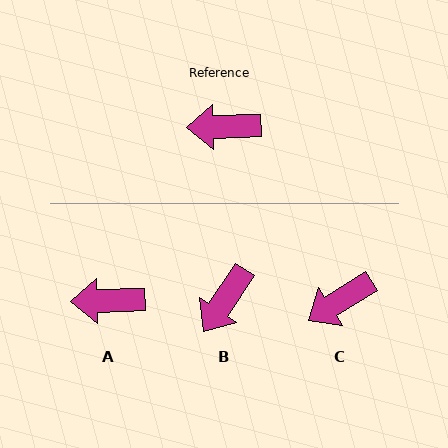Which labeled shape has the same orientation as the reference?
A.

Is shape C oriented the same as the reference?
No, it is off by about 30 degrees.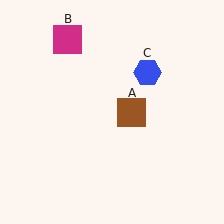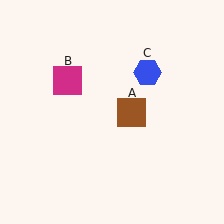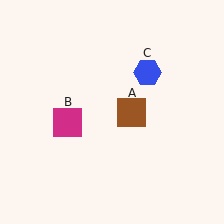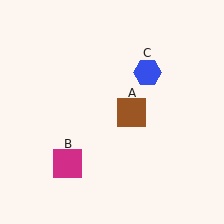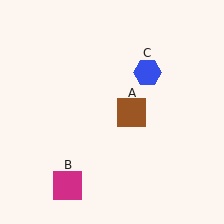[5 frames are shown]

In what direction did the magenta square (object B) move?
The magenta square (object B) moved down.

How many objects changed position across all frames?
1 object changed position: magenta square (object B).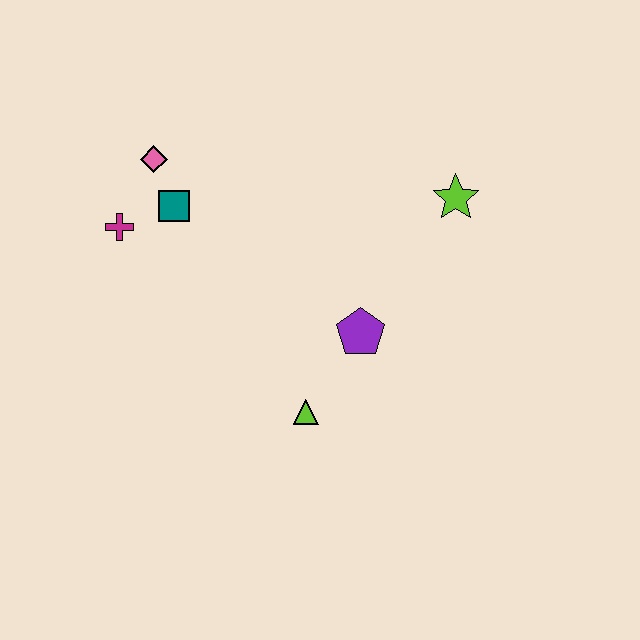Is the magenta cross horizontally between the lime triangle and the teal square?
No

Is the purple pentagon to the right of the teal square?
Yes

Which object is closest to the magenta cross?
The teal square is closest to the magenta cross.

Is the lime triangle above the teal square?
No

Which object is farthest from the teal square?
The lime star is farthest from the teal square.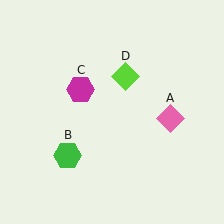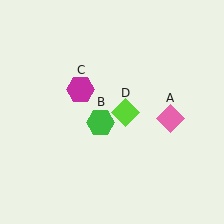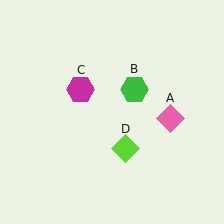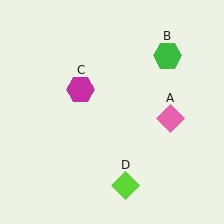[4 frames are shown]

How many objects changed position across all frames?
2 objects changed position: green hexagon (object B), lime diamond (object D).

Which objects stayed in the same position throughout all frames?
Pink diamond (object A) and magenta hexagon (object C) remained stationary.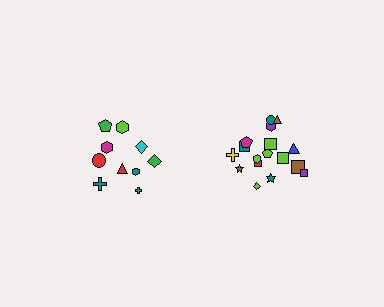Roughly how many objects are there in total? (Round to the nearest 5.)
Roughly 30 objects in total.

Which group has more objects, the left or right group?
The right group.